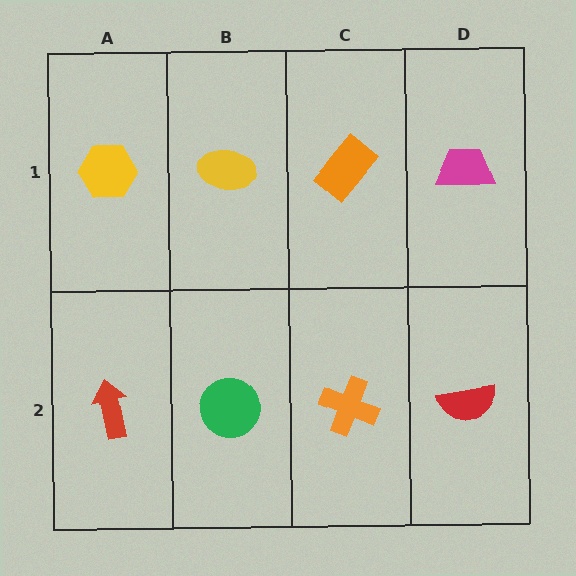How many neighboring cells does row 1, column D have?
2.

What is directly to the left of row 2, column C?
A green circle.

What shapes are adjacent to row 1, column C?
An orange cross (row 2, column C), a yellow ellipse (row 1, column B), a magenta trapezoid (row 1, column D).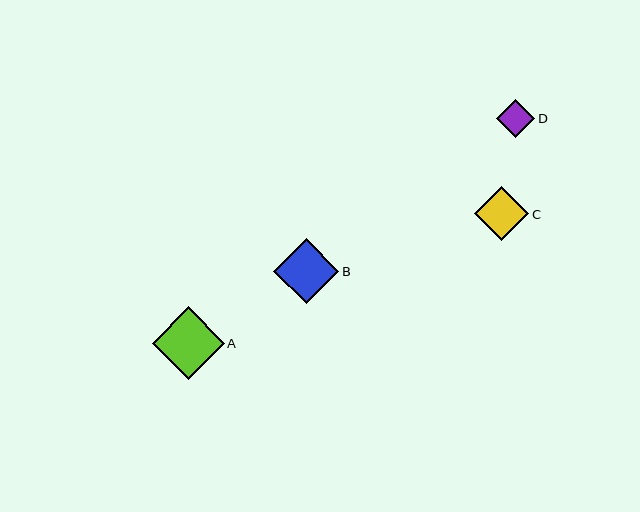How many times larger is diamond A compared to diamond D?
Diamond A is approximately 1.9 times the size of diamond D.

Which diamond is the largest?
Diamond A is the largest with a size of approximately 72 pixels.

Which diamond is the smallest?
Diamond D is the smallest with a size of approximately 38 pixels.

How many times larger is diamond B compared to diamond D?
Diamond B is approximately 1.7 times the size of diamond D.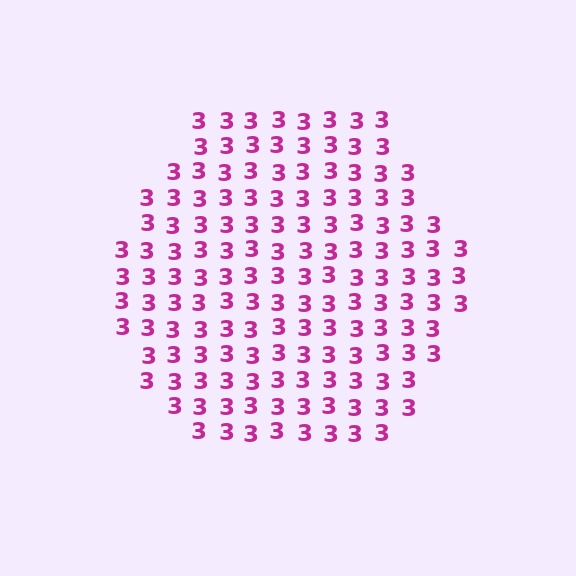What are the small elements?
The small elements are digit 3's.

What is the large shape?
The large shape is a hexagon.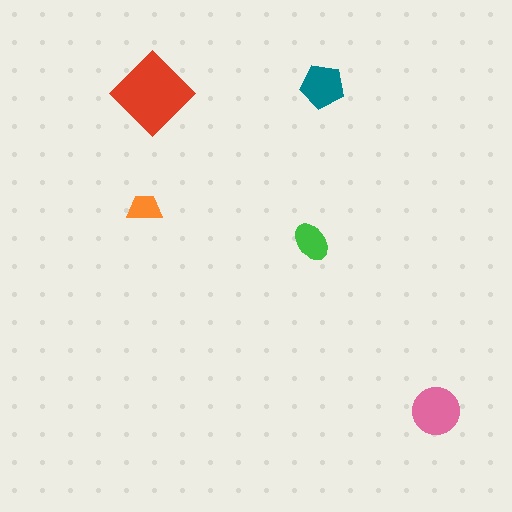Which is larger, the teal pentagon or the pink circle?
The pink circle.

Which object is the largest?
The red diamond.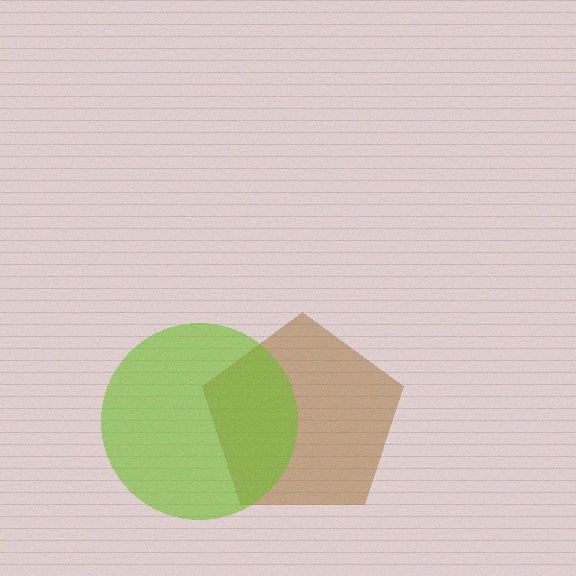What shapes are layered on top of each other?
The layered shapes are: a brown pentagon, a lime circle.